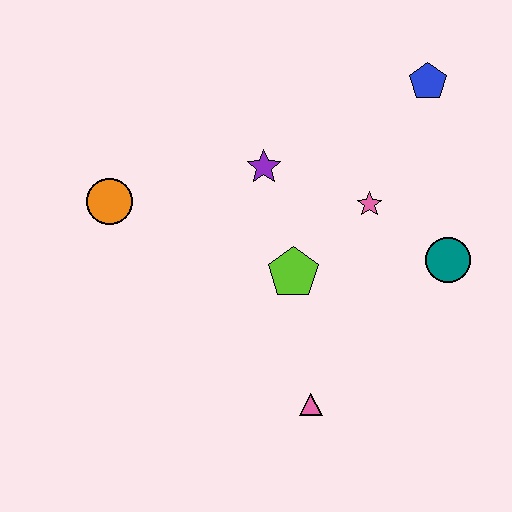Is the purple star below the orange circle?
No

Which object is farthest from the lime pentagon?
The blue pentagon is farthest from the lime pentagon.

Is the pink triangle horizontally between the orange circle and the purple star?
No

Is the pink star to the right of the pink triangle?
Yes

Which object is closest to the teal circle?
The pink star is closest to the teal circle.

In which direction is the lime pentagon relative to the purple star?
The lime pentagon is below the purple star.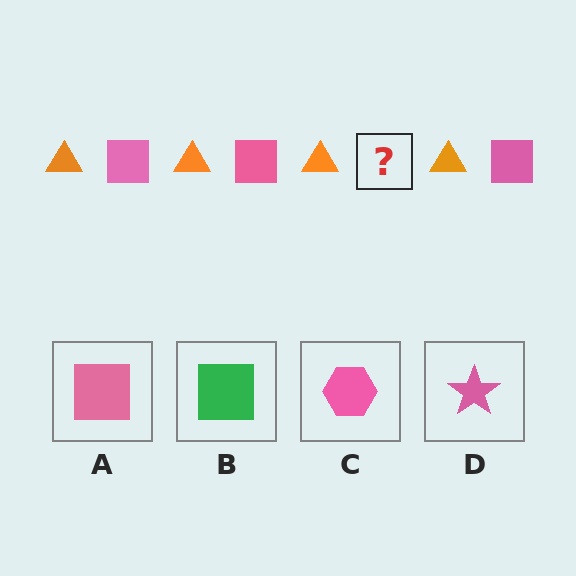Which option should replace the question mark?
Option A.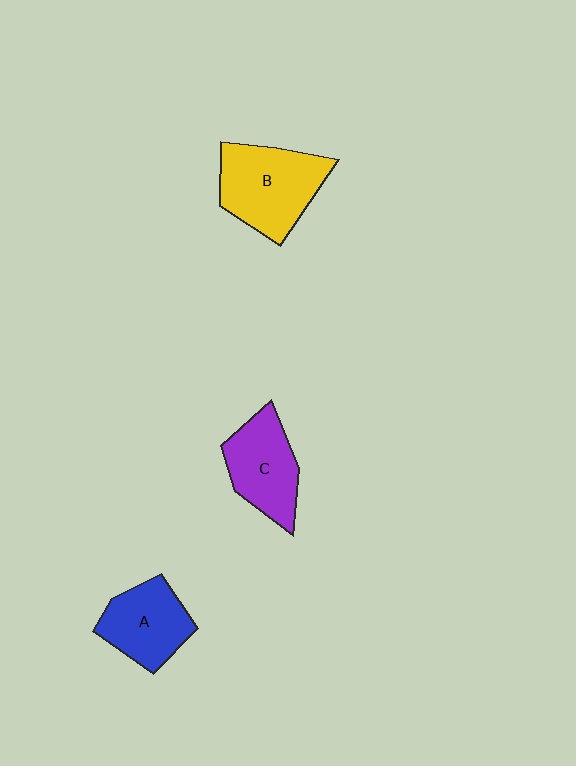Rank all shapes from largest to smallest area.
From largest to smallest: B (yellow), C (purple), A (blue).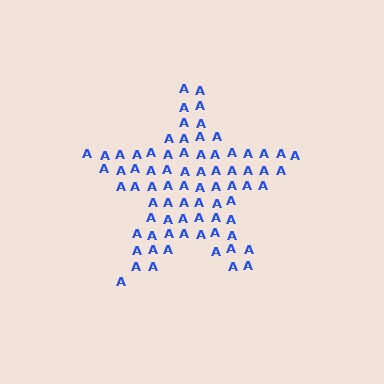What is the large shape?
The large shape is a star.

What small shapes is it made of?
It is made of small letter A's.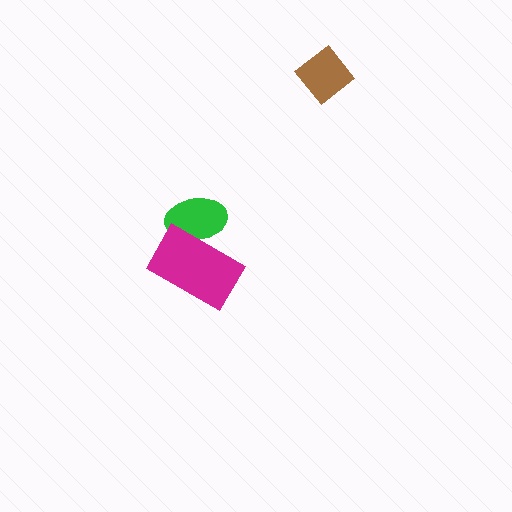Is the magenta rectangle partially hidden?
No, no other shape covers it.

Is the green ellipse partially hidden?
Yes, it is partially covered by another shape.